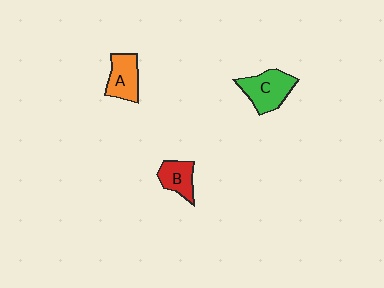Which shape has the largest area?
Shape C (green).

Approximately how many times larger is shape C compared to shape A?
Approximately 1.3 times.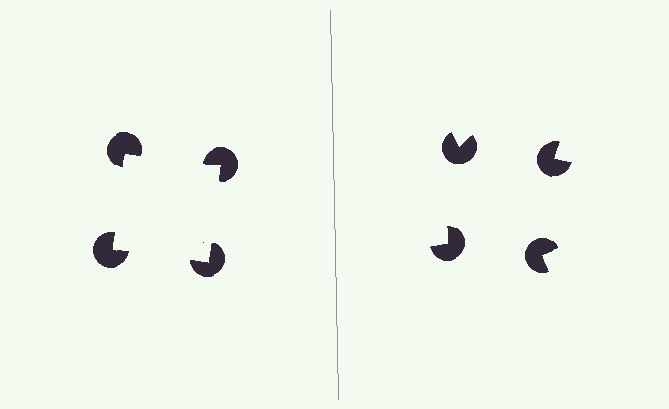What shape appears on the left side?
An illusory square.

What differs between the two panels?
The pac-man discs are positioned identically on both sides; only the wedge orientations differ. On the left they align to a square; on the right they are misaligned.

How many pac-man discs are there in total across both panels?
8 — 4 on each side.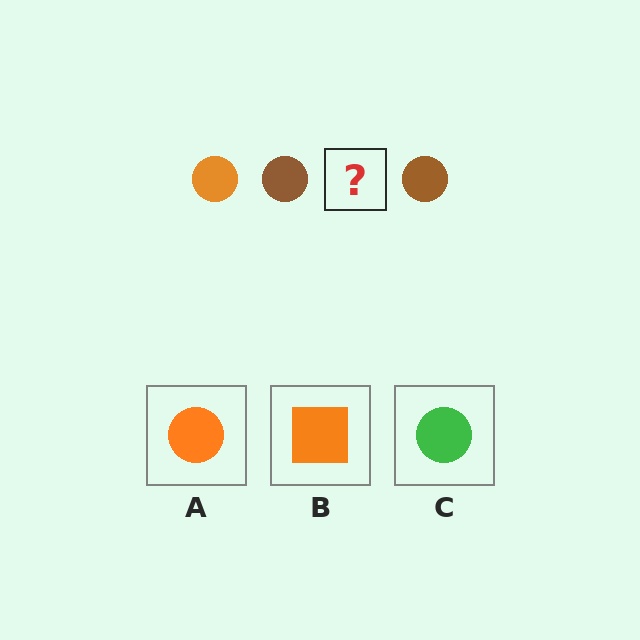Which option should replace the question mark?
Option A.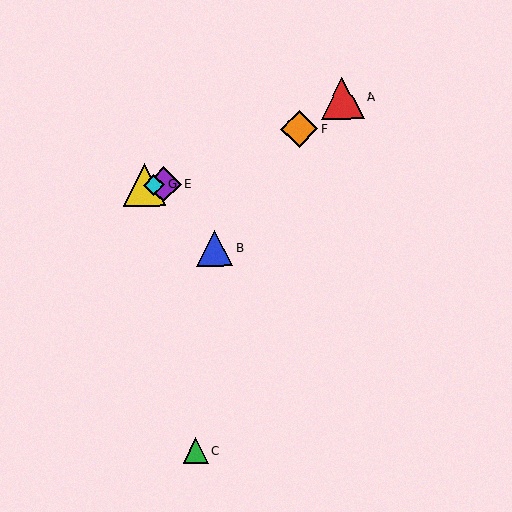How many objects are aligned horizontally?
3 objects (D, E, G) are aligned horizontally.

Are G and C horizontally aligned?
No, G is at y≈185 and C is at y≈451.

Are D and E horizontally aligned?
Yes, both are at y≈185.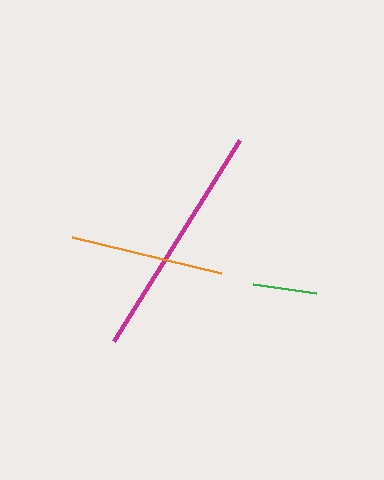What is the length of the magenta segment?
The magenta segment is approximately 237 pixels long.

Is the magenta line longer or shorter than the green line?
The magenta line is longer than the green line.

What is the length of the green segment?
The green segment is approximately 63 pixels long.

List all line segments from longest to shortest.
From longest to shortest: magenta, orange, green.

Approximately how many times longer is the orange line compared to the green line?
The orange line is approximately 2.4 times the length of the green line.